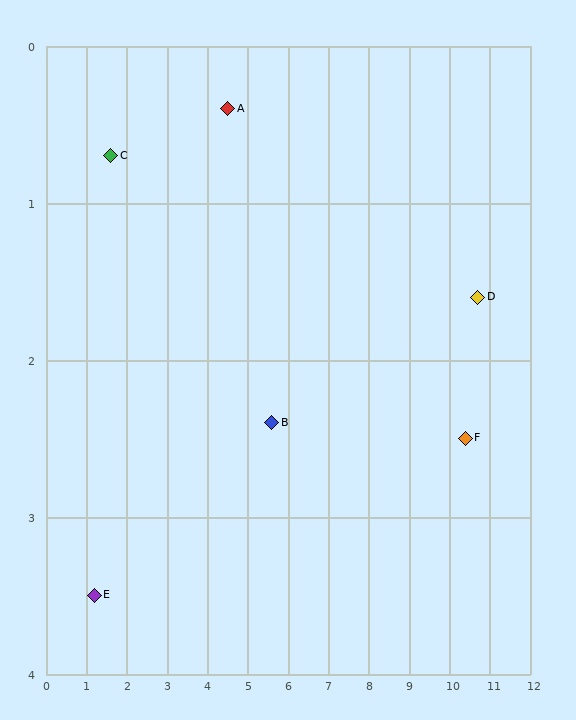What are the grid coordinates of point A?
Point A is at approximately (4.5, 0.4).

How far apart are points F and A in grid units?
Points F and A are about 6.3 grid units apart.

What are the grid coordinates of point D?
Point D is at approximately (10.7, 1.6).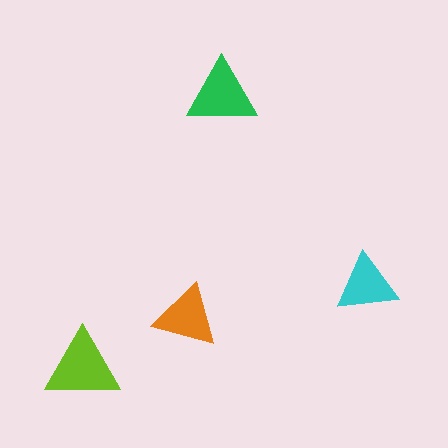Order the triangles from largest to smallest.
the lime one, the green one, the orange one, the cyan one.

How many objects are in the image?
There are 4 objects in the image.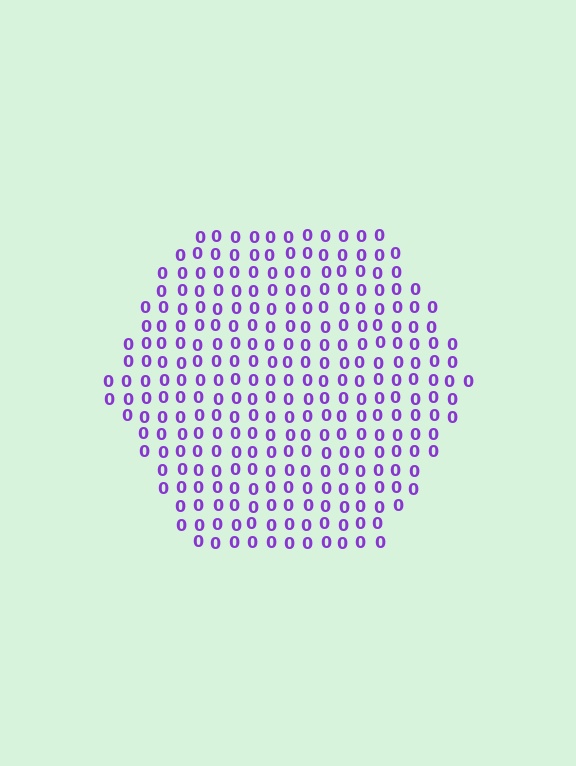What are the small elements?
The small elements are digit 0's.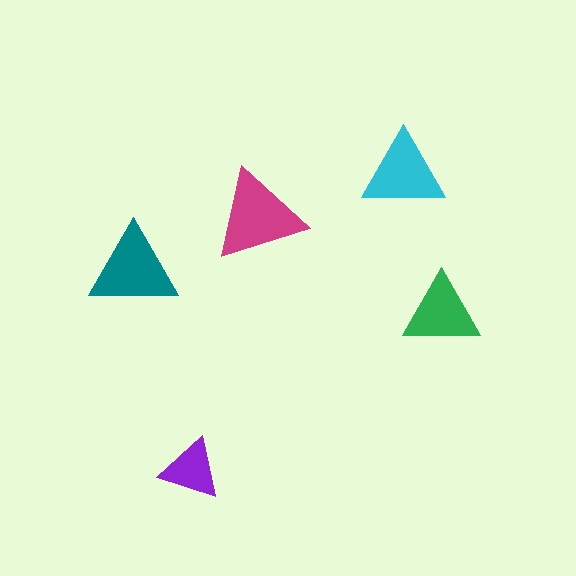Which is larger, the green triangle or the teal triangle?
The teal one.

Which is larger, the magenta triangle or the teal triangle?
The magenta one.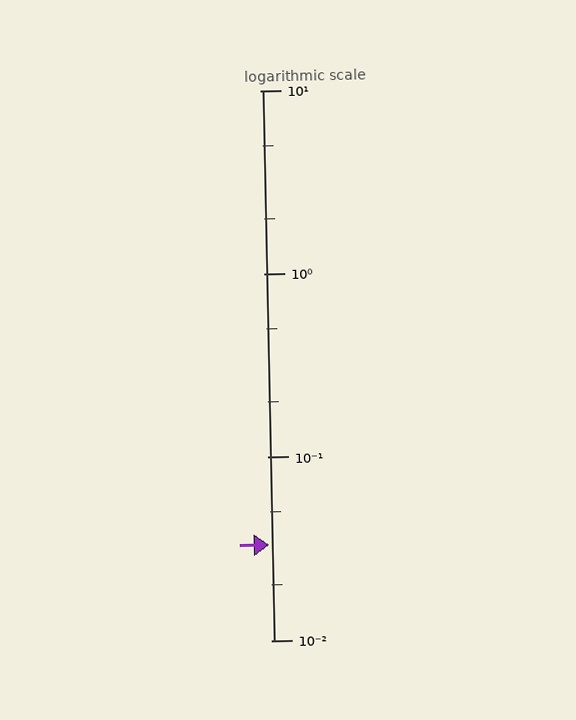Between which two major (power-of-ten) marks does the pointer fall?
The pointer is between 0.01 and 0.1.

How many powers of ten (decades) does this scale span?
The scale spans 3 decades, from 0.01 to 10.